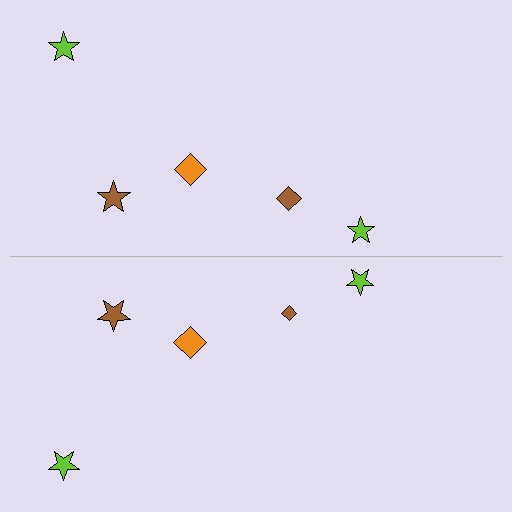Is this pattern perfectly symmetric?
No, the pattern is not perfectly symmetric. The brown diamond on the bottom side has a different size than its mirror counterpart.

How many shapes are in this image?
There are 10 shapes in this image.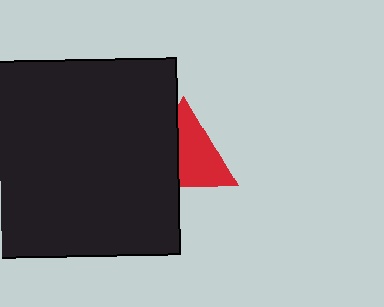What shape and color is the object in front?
The object in front is a black square.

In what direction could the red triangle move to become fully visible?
The red triangle could move right. That would shift it out from behind the black square entirely.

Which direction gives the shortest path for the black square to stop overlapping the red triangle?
Moving left gives the shortest separation.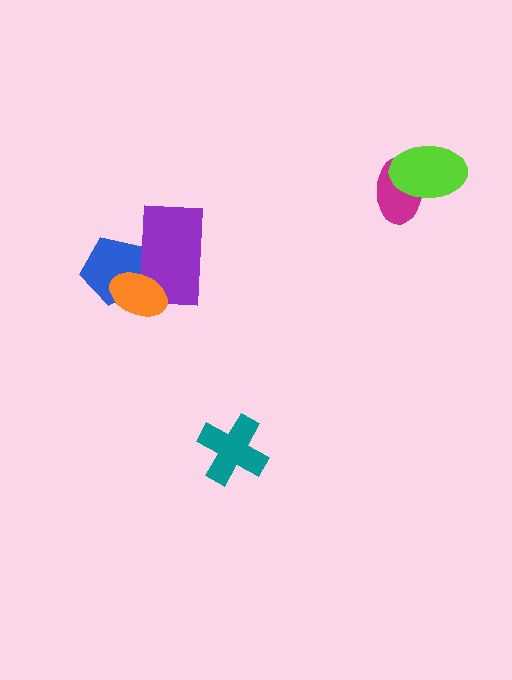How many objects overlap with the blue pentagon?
2 objects overlap with the blue pentagon.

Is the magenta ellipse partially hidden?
Yes, it is partially covered by another shape.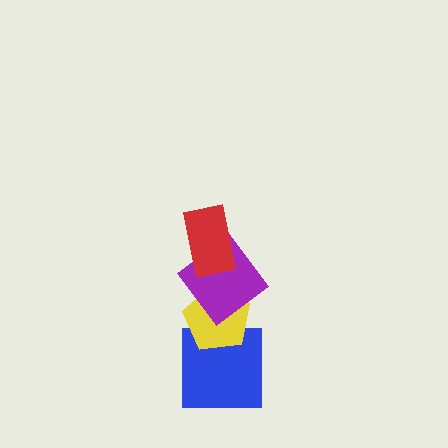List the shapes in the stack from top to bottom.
From top to bottom: the red rectangle, the purple diamond, the yellow pentagon, the blue square.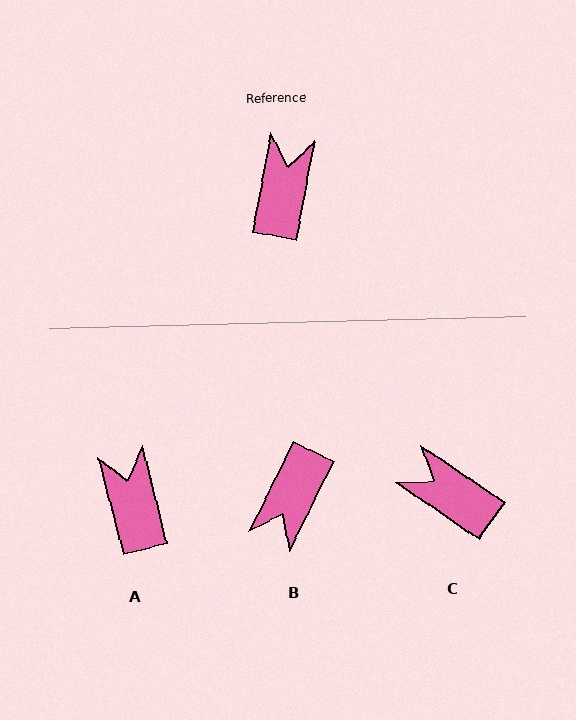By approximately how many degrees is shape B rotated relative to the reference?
Approximately 164 degrees counter-clockwise.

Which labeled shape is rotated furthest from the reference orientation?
B, about 164 degrees away.